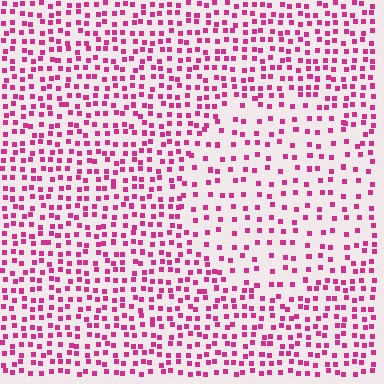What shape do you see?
I see a circle.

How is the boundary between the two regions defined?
The boundary is defined by a change in element density (approximately 1.9x ratio). All elements are the same color, size, and shape.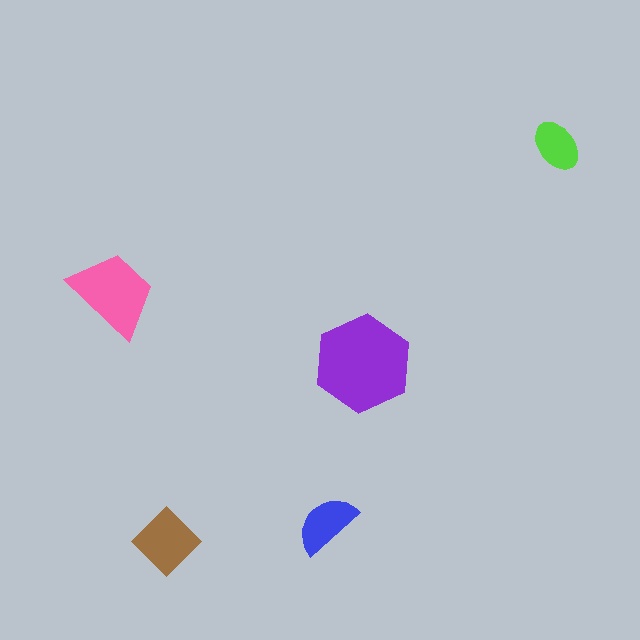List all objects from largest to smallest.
The purple hexagon, the pink trapezoid, the brown diamond, the blue semicircle, the lime ellipse.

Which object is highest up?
The lime ellipse is topmost.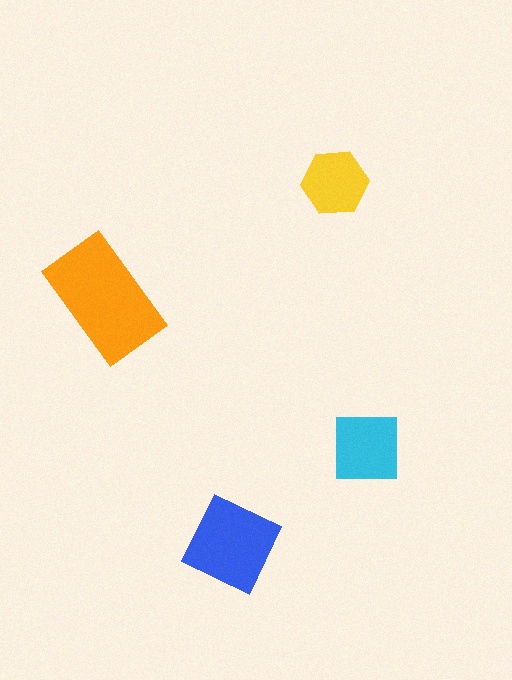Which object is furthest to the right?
The cyan square is rightmost.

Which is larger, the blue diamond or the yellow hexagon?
The blue diamond.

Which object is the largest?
The orange rectangle.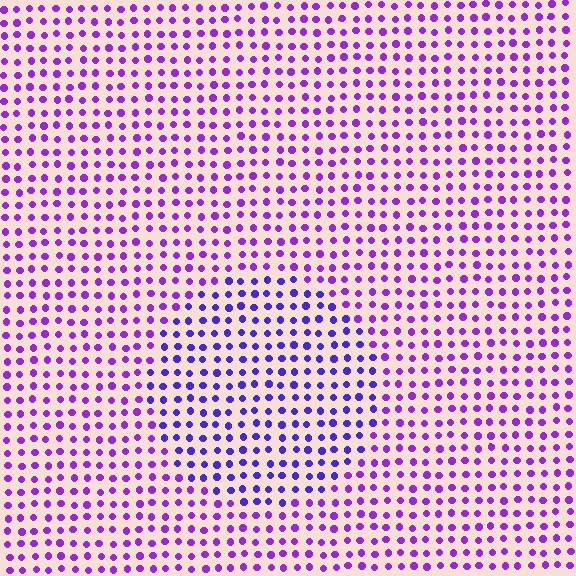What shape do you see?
I see a circle.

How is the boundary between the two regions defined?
The boundary is defined purely by a slight shift in hue (about 28 degrees). Spacing, size, and orientation are identical on both sides.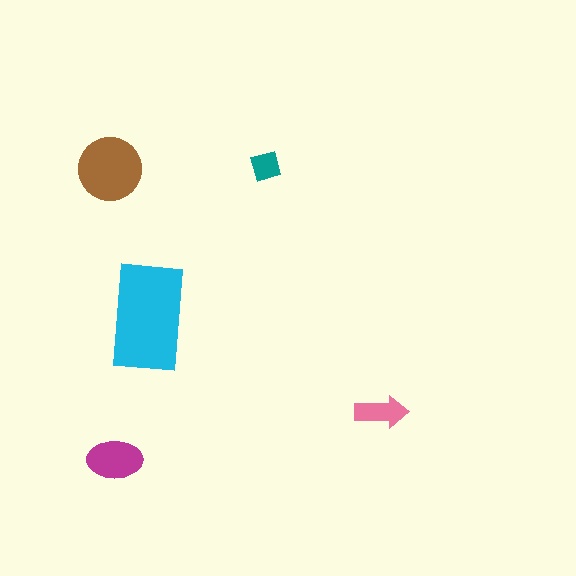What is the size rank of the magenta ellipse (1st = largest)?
3rd.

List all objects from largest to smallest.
The cyan rectangle, the brown circle, the magenta ellipse, the pink arrow, the teal diamond.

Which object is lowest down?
The magenta ellipse is bottommost.